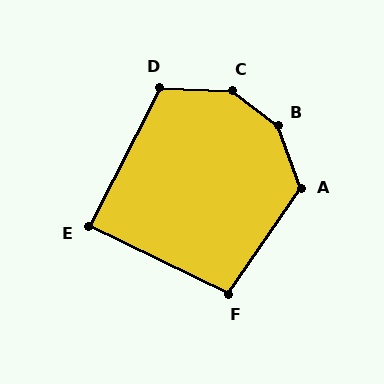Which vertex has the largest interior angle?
B, at approximately 147 degrees.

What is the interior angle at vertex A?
Approximately 126 degrees (obtuse).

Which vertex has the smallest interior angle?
E, at approximately 89 degrees.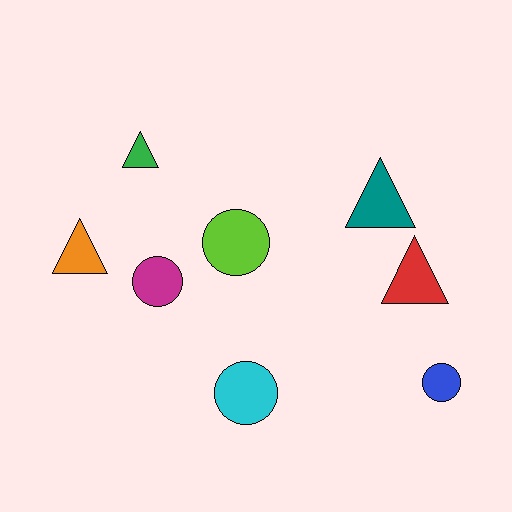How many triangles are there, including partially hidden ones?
There are 4 triangles.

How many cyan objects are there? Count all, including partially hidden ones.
There is 1 cyan object.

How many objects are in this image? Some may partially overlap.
There are 8 objects.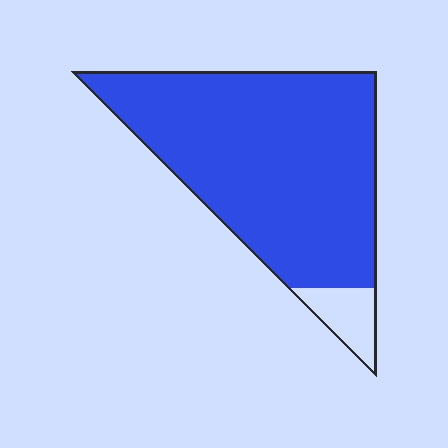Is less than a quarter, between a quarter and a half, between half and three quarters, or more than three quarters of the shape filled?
More than three quarters.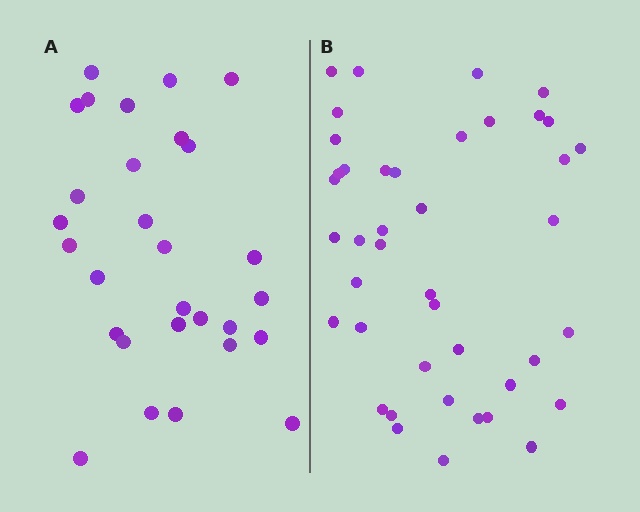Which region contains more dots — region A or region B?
Region B (the right region) has more dots.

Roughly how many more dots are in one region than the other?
Region B has approximately 15 more dots than region A.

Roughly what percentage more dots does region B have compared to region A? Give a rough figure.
About 45% more.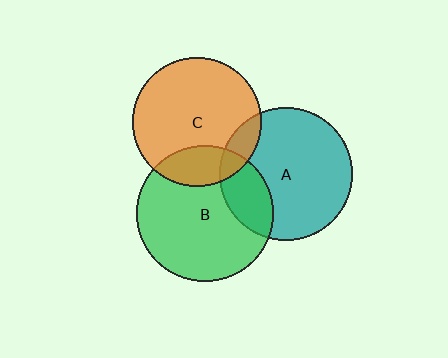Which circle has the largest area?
Circle B (green).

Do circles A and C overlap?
Yes.